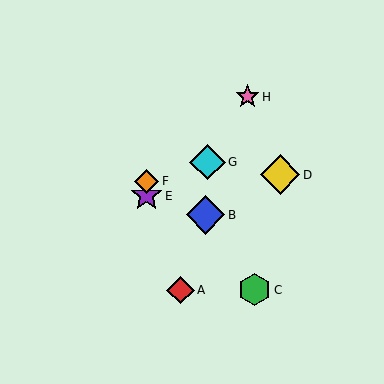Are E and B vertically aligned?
No, E is at x≈146 and B is at x≈206.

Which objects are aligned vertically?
Objects E, F are aligned vertically.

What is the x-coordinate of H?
Object H is at x≈248.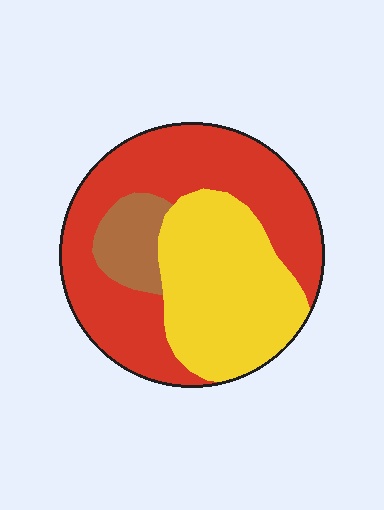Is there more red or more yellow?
Red.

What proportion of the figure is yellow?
Yellow takes up about three eighths (3/8) of the figure.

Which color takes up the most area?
Red, at roughly 50%.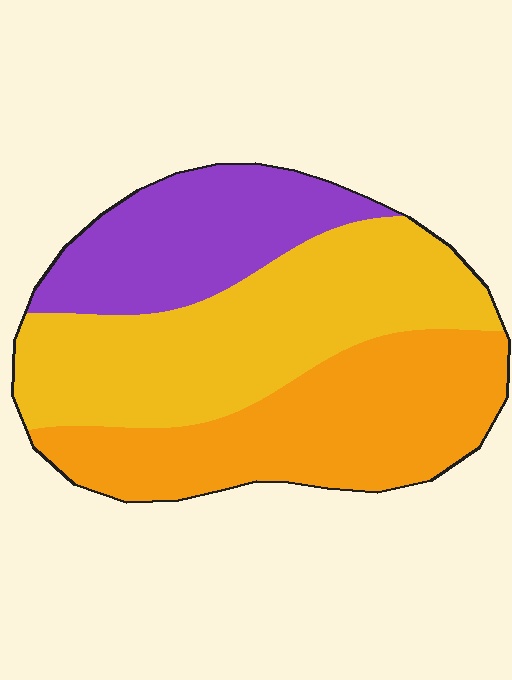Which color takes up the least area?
Purple, at roughly 25%.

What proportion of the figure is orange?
Orange takes up about one third (1/3) of the figure.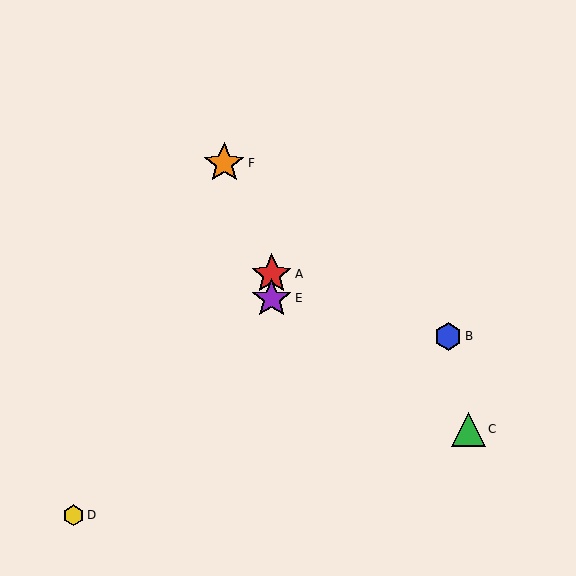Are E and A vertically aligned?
Yes, both are at x≈272.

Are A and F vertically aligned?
No, A is at x≈272 and F is at x≈224.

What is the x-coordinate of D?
Object D is at x≈73.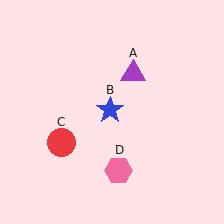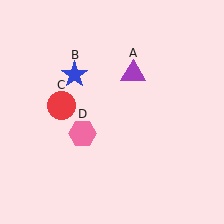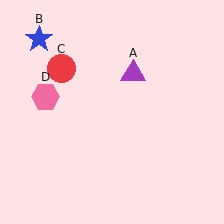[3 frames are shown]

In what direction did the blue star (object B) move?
The blue star (object B) moved up and to the left.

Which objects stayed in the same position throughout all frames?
Purple triangle (object A) remained stationary.